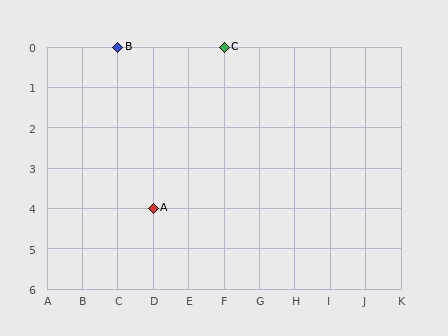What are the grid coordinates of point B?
Point B is at grid coordinates (C, 0).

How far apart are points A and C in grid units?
Points A and C are 2 columns and 4 rows apart (about 4.5 grid units diagonally).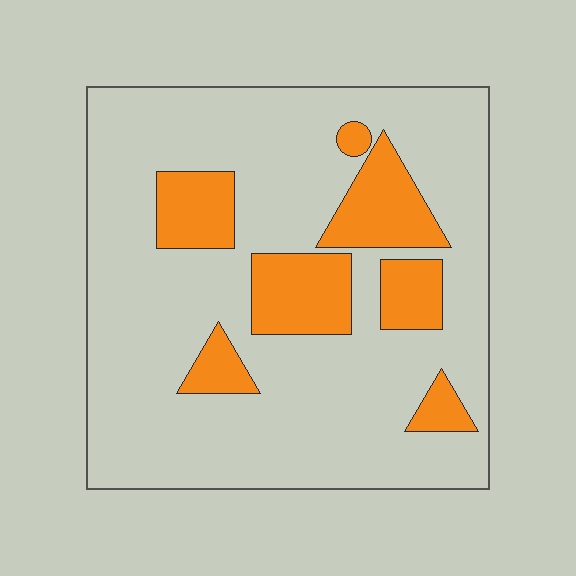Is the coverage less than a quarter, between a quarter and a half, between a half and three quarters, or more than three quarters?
Less than a quarter.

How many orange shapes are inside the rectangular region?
7.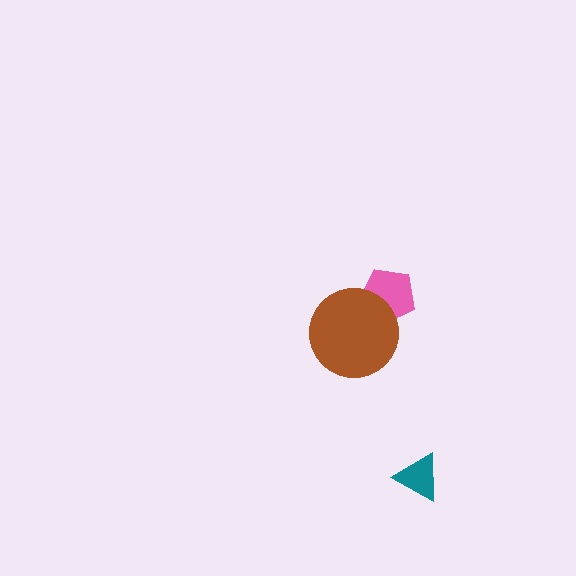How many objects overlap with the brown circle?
1 object overlaps with the brown circle.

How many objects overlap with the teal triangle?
0 objects overlap with the teal triangle.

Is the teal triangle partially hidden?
No, no other shape covers it.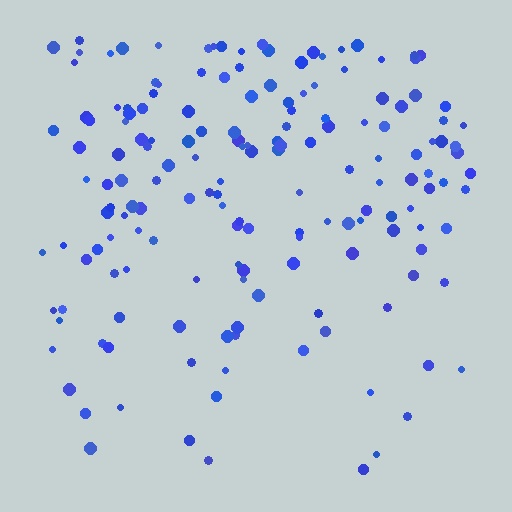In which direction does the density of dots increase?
From bottom to top, with the top side densest.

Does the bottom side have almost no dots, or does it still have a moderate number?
Still a moderate number, just noticeably fewer than the top.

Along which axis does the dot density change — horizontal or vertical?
Vertical.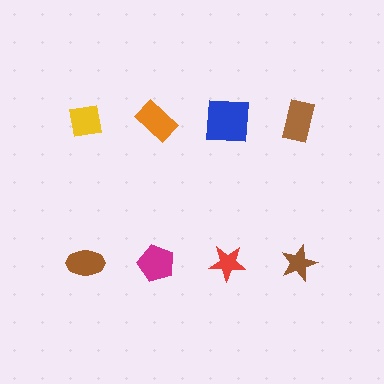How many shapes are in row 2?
4 shapes.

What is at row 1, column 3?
A blue square.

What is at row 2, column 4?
A brown star.